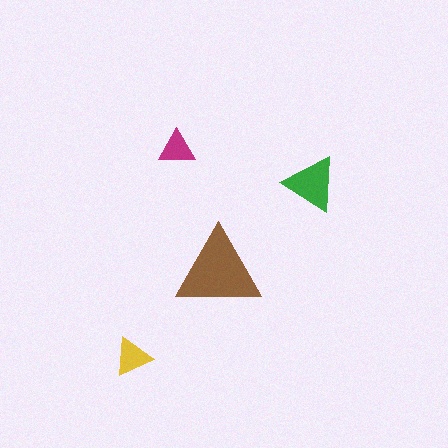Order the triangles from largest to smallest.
the brown one, the green one, the yellow one, the magenta one.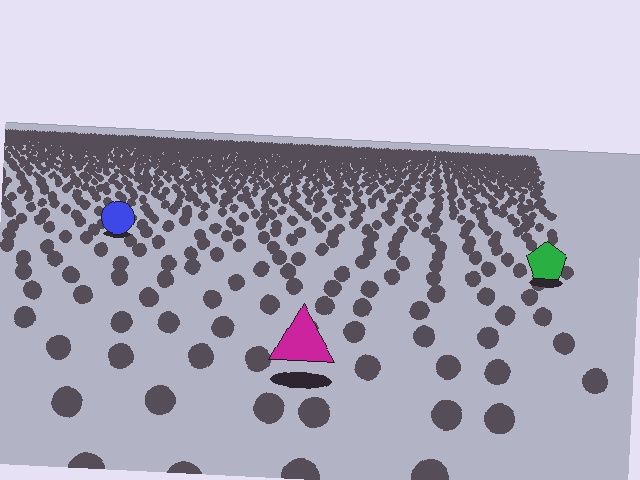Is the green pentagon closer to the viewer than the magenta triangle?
No. The magenta triangle is closer — you can tell from the texture gradient: the ground texture is coarser near it.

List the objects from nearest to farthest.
From nearest to farthest: the magenta triangle, the green pentagon, the blue circle.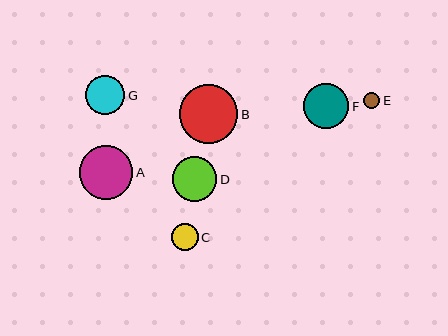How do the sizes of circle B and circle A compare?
Circle B and circle A are approximately the same size.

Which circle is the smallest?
Circle E is the smallest with a size of approximately 16 pixels.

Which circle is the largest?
Circle B is the largest with a size of approximately 59 pixels.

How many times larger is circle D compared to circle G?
Circle D is approximately 1.1 times the size of circle G.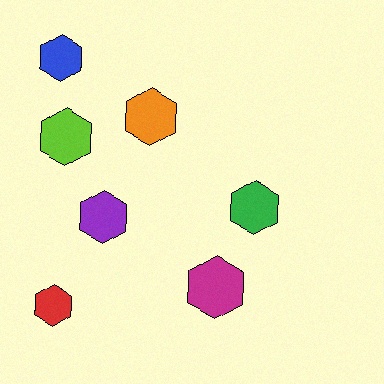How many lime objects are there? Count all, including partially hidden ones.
There is 1 lime object.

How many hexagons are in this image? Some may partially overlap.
There are 7 hexagons.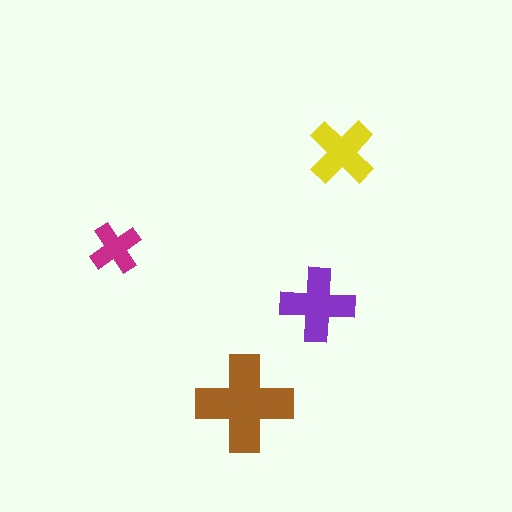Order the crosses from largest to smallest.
the brown one, the purple one, the yellow one, the magenta one.